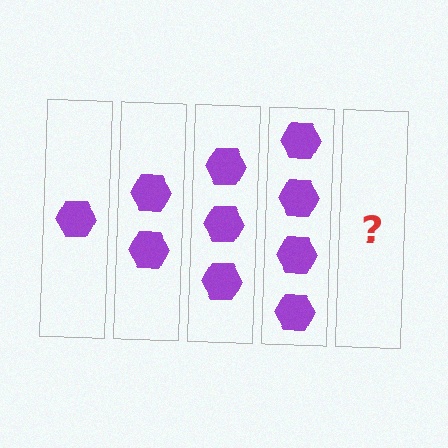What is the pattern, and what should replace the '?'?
The pattern is that each step adds one more hexagon. The '?' should be 5 hexagons.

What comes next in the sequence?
The next element should be 5 hexagons.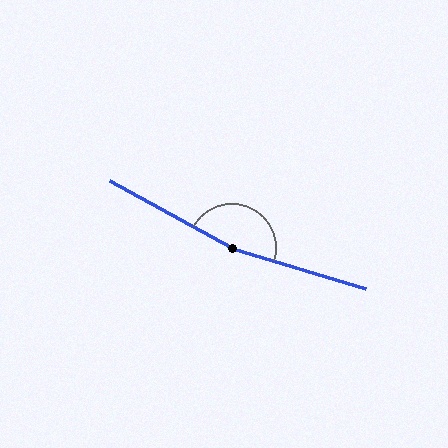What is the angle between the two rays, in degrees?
Approximately 168 degrees.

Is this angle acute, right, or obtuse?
It is obtuse.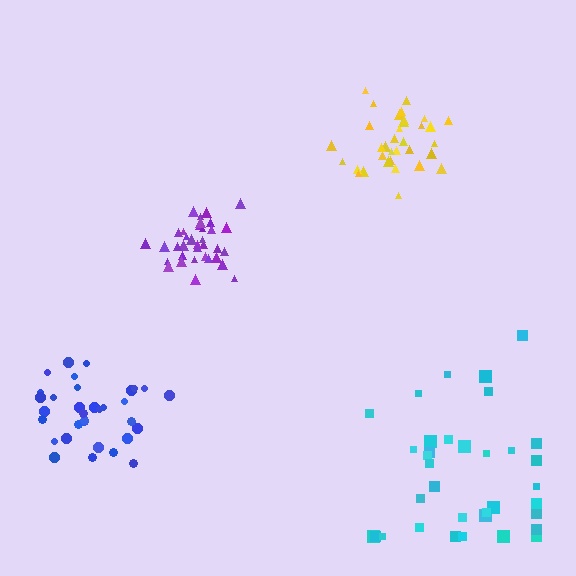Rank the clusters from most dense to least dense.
purple, yellow, blue, cyan.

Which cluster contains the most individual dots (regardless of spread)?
Cyan (35).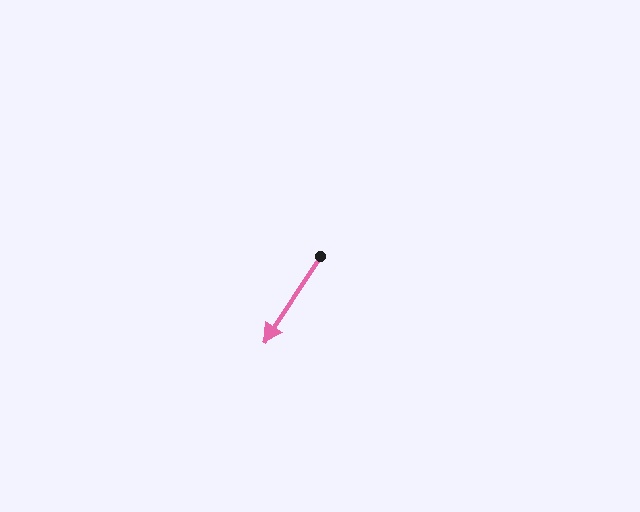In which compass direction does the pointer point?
Southwest.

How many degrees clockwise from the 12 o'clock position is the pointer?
Approximately 213 degrees.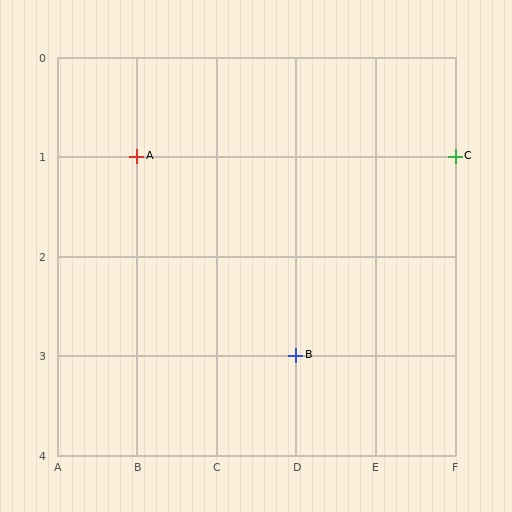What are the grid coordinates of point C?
Point C is at grid coordinates (F, 1).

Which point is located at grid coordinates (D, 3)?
Point B is at (D, 3).